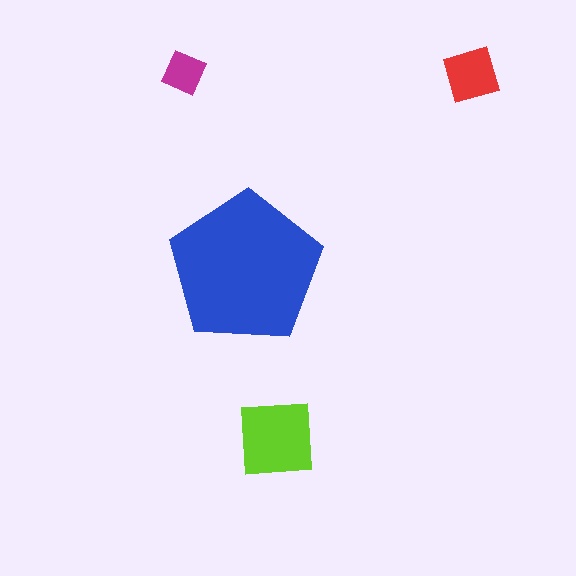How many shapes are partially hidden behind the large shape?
0 shapes are partially hidden.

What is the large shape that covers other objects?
A blue pentagon.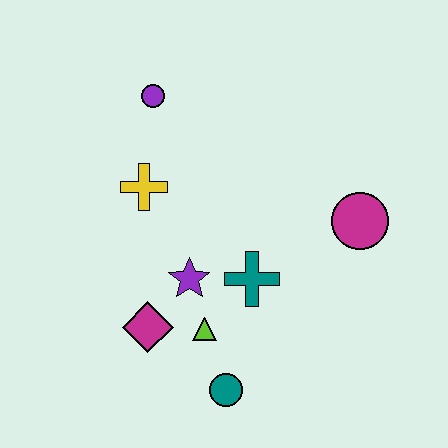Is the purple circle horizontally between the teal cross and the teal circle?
No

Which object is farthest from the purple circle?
The teal circle is farthest from the purple circle.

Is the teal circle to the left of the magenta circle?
Yes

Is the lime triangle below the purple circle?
Yes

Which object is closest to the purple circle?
The yellow cross is closest to the purple circle.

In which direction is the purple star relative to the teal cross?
The purple star is to the left of the teal cross.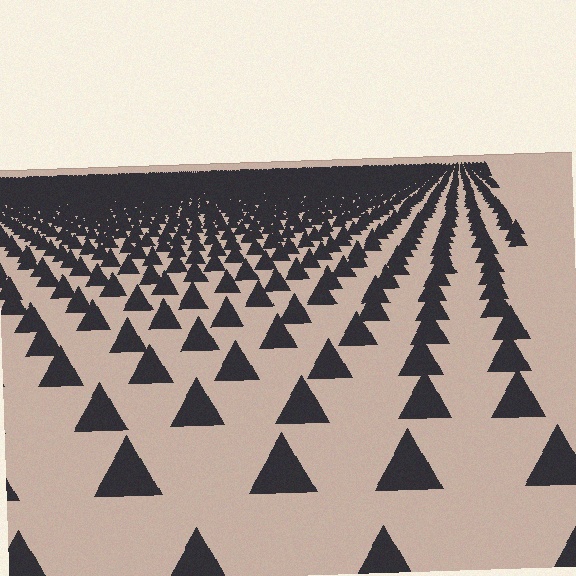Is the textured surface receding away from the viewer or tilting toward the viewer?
The surface is receding away from the viewer. Texture elements get smaller and denser toward the top.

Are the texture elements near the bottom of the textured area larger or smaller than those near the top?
Larger. Near the bottom, elements are closer to the viewer and appear at a bigger on-screen size.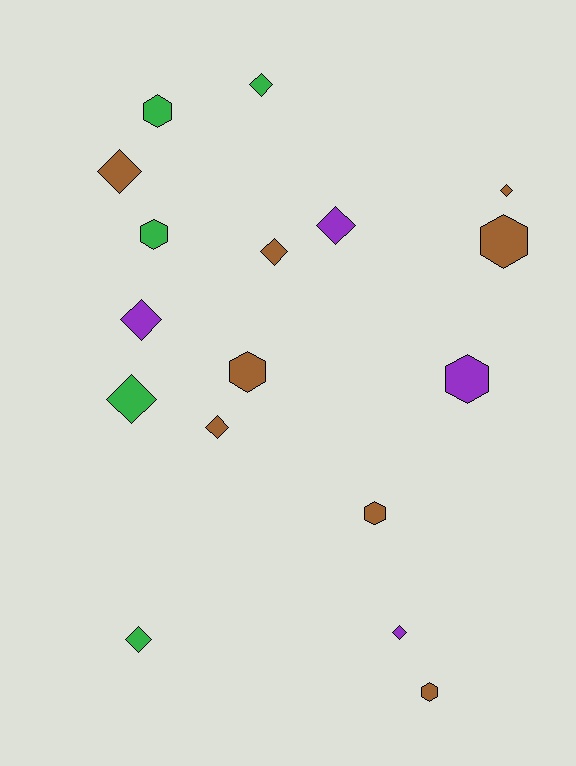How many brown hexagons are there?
There are 4 brown hexagons.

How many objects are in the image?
There are 17 objects.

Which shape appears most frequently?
Diamond, with 10 objects.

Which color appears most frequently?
Brown, with 8 objects.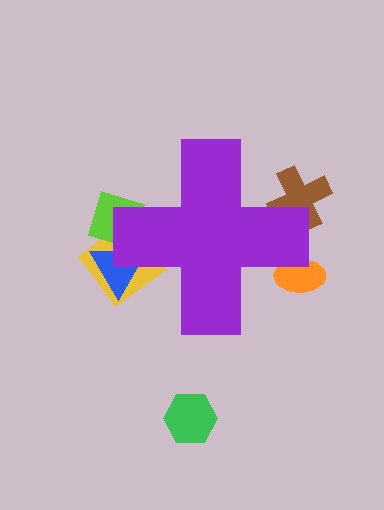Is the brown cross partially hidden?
Yes, the brown cross is partially hidden behind the purple cross.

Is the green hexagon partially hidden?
No, the green hexagon is fully visible.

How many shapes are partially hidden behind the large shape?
5 shapes are partially hidden.